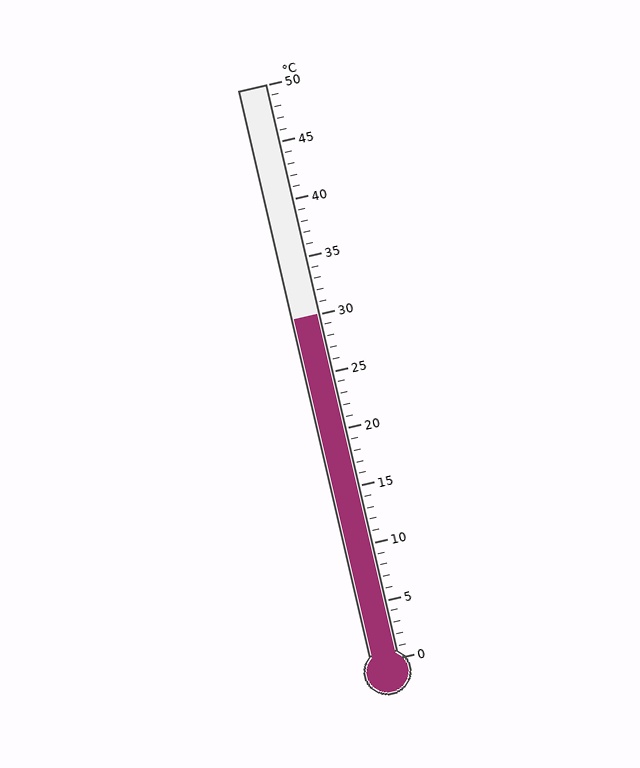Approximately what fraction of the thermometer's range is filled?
The thermometer is filled to approximately 60% of its range.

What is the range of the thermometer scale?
The thermometer scale ranges from 0°C to 50°C.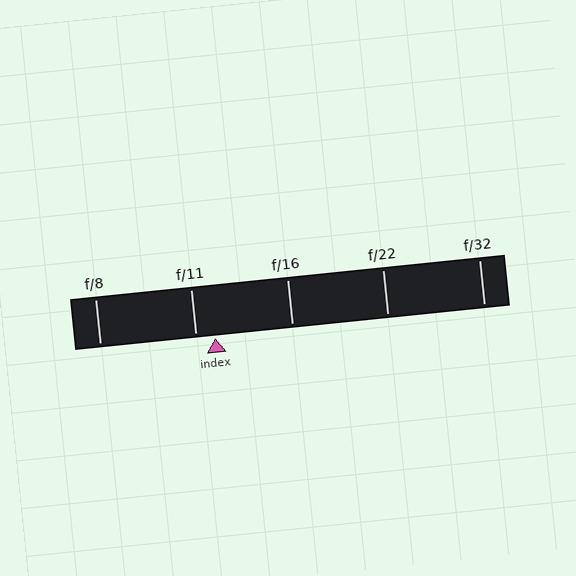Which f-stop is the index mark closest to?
The index mark is closest to f/11.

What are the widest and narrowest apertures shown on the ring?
The widest aperture shown is f/8 and the narrowest is f/32.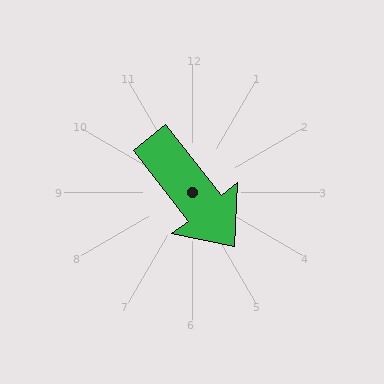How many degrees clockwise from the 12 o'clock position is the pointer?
Approximately 142 degrees.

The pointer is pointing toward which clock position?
Roughly 5 o'clock.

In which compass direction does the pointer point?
Southeast.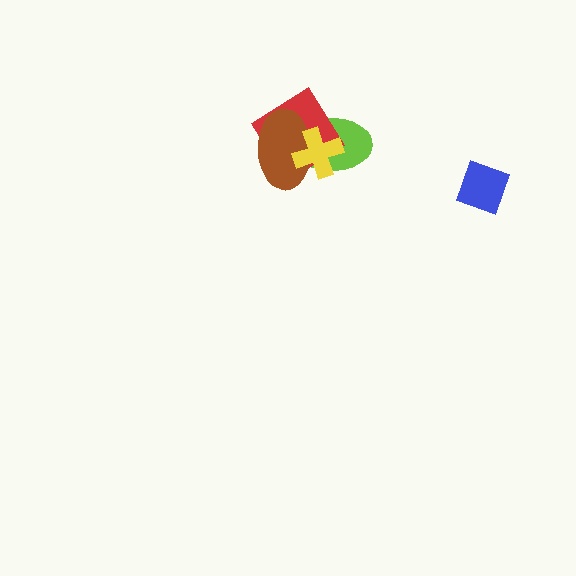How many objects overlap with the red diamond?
3 objects overlap with the red diamond.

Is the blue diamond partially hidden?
No, no other shape covers it.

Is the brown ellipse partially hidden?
Yes, it is partially covered by another shape.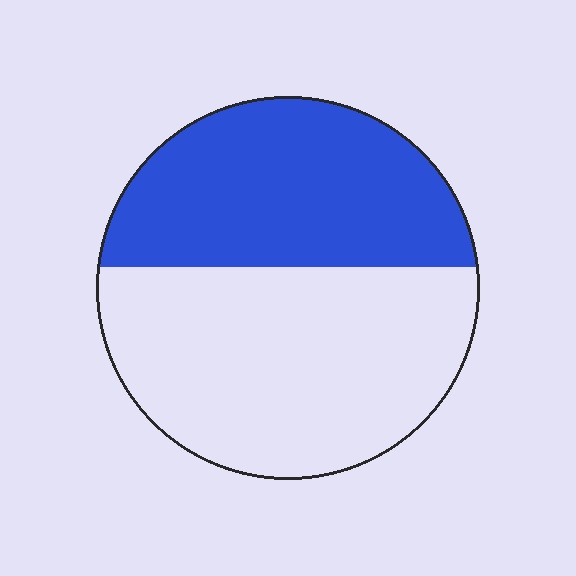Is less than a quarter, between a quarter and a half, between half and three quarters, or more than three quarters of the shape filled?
Between a quarter and a half.